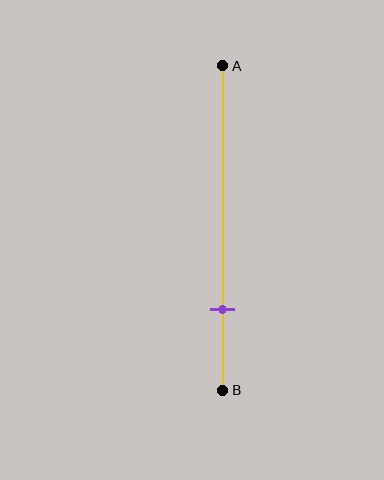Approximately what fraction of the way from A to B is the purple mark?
The purple mark is approximately 75% of the way from A to B.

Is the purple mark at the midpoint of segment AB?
No, the mark is at about 75% from A, not at the 50% midpoint.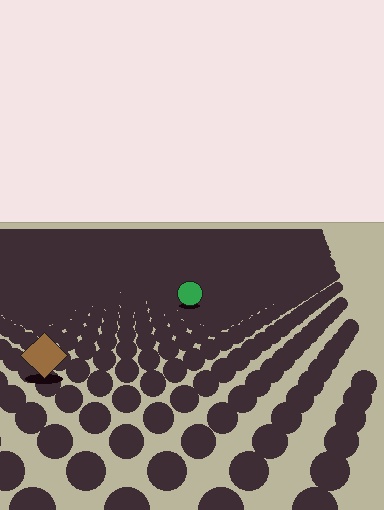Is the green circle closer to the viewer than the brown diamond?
No. The brown diamond is closer — you can tell from the texture gradient: the ground texture is coarser near it.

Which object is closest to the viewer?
The brown diamond is closest. The texture marks near it are larger and more spread out.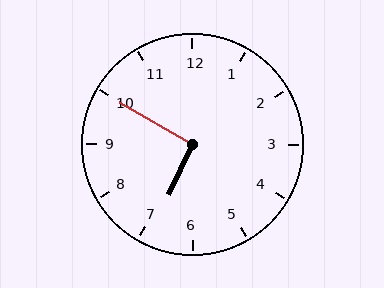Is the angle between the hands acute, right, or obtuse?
It is right.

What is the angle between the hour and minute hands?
Approximately 95 degrees.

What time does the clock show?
6:50.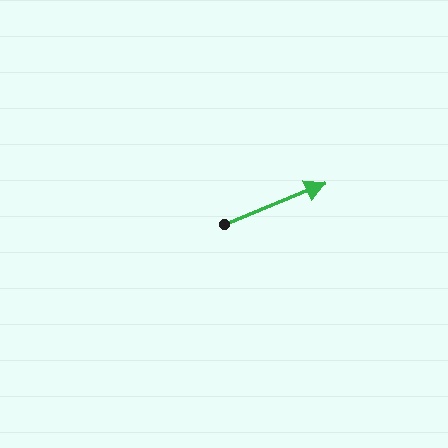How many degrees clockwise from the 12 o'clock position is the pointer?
Approximately 68 degrees.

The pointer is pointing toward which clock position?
Roughly 2 o'clock.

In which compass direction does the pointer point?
East.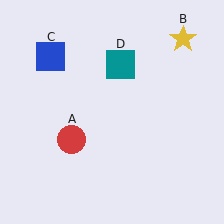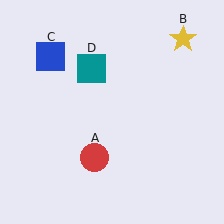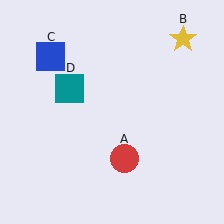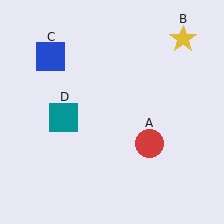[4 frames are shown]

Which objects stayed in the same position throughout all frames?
Yellow star (object B) and blue square (object C) remained stationary.